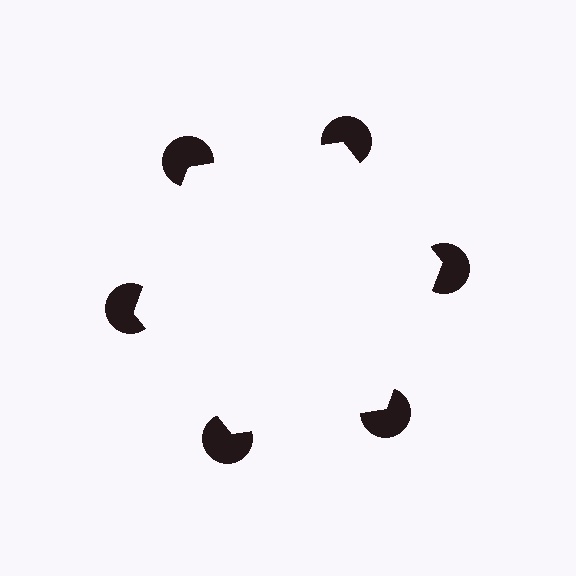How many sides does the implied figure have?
6 sides.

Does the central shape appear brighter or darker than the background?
It typically appears slightly brighter than the background, even though no actual brightness change is drawn.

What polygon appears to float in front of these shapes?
An illusory hexagon — its edges are inferred from the aligned wedge cuts in the pac-man discs, not physically drawn.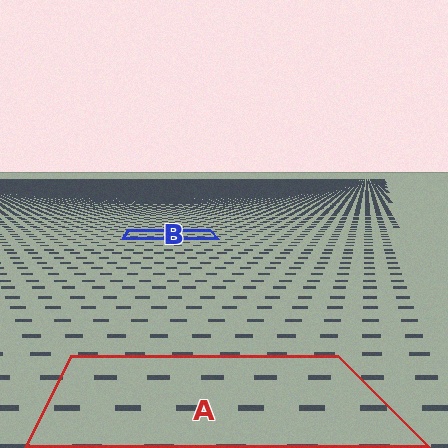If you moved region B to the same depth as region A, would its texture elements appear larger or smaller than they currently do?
They would appear larger. At a closer depth, the same texture elements are projected at a bigger on-screen size.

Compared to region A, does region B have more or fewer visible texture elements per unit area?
Region B has more texture elements per unit area — they are packed more densely because it is farther away.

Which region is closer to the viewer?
Region A is closer. The texture elements there are larger and more spread out.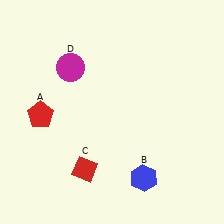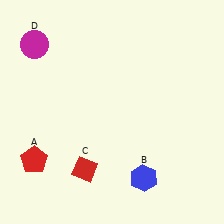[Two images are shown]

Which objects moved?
The objects that moved are: the red pentagon (A), the magenta circle (D).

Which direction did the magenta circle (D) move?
The magenta circle (D) moved left.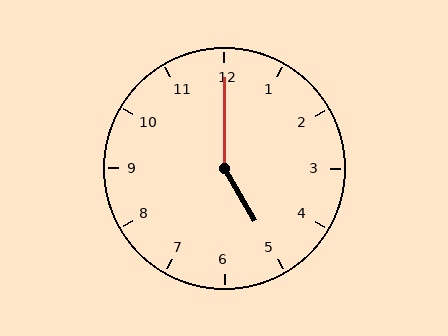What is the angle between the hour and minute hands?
Approximately 150 degrees.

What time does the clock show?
5:00.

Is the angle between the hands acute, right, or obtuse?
It is obtuse.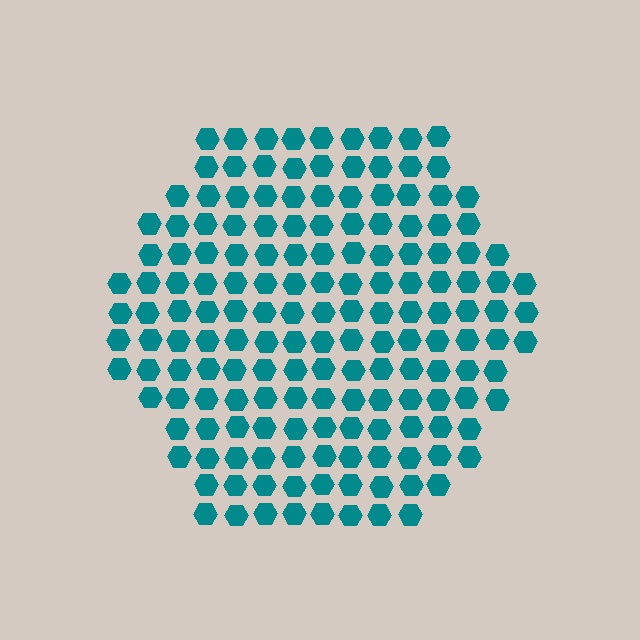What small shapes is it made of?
It is made of small hexagons.